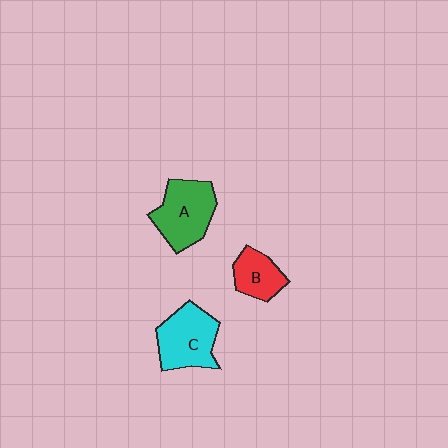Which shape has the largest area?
Shape A (green).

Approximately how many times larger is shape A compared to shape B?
Approximately 1.6 times.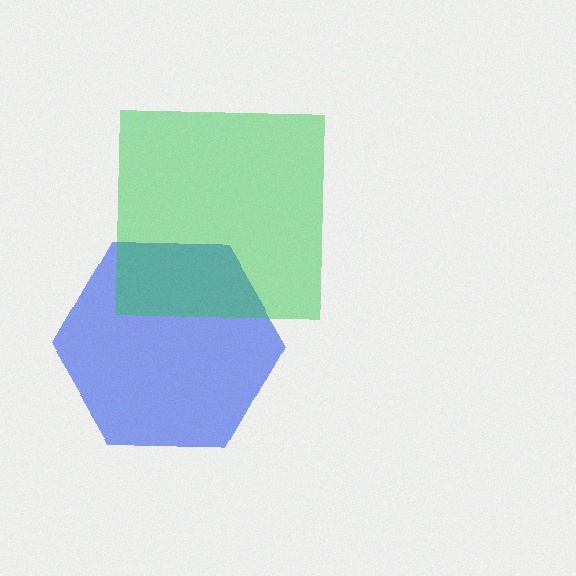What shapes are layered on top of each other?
The layered shapes are: a blue hexagon, a green square.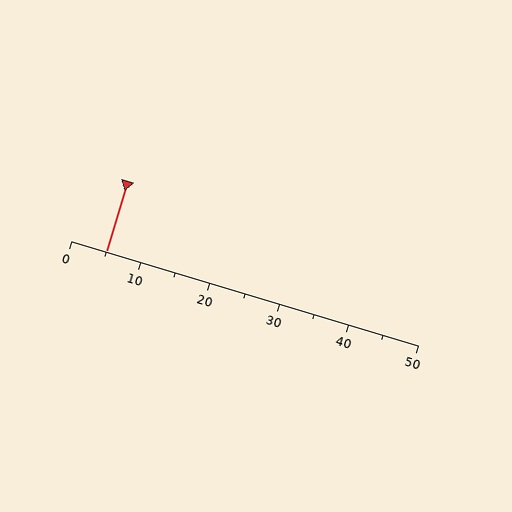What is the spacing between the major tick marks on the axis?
The major ticks are spaced 10 apart.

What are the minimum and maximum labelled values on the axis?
The axis runs from 0 to 50.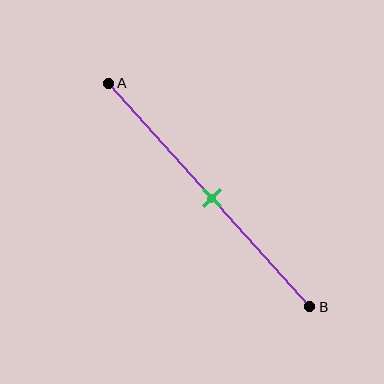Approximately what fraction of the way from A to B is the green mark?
The green mark is approximately 50% of the way from A to B.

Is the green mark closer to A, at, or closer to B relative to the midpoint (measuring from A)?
The green mark is approximately at the midpoint of segment AB.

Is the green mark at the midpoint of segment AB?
Yes, the mark is approximately at the midpoint.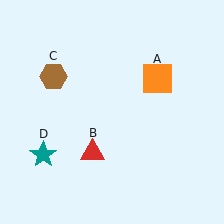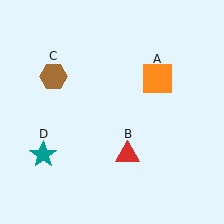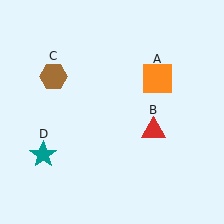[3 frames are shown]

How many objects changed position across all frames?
1 object changed position: red triangle (object B).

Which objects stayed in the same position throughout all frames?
Orange square (object A) and brown hexagon (object C) and teal star (object D) remained stationary.